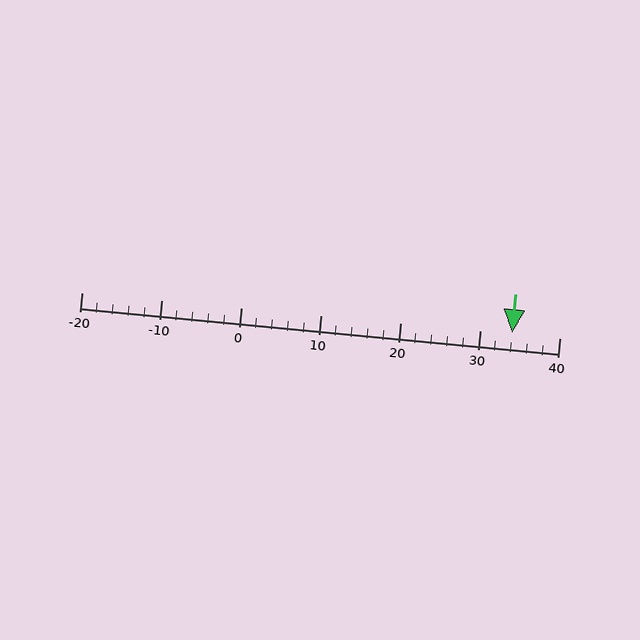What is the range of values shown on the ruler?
The ruler shows values from -20 to 40.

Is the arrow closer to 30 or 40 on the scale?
The arrow is closer to 30.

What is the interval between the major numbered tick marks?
The major tick marks are spaced 10 units apart.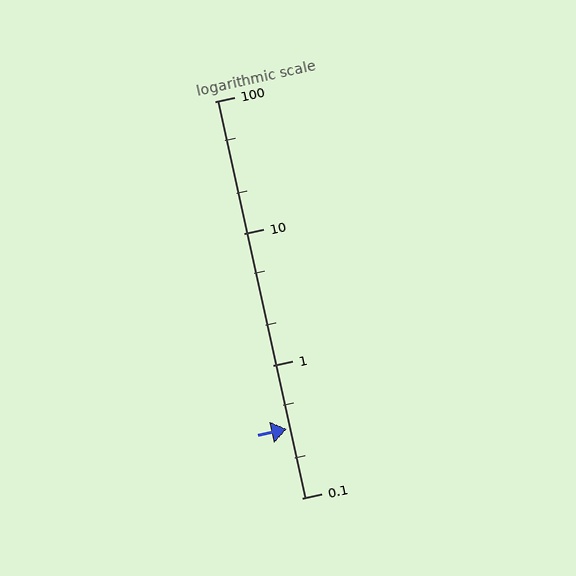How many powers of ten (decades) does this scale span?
The scale spans 3 decades, from 0.1 to 100.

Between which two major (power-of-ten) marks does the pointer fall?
The pointer is between 0.1 and 1.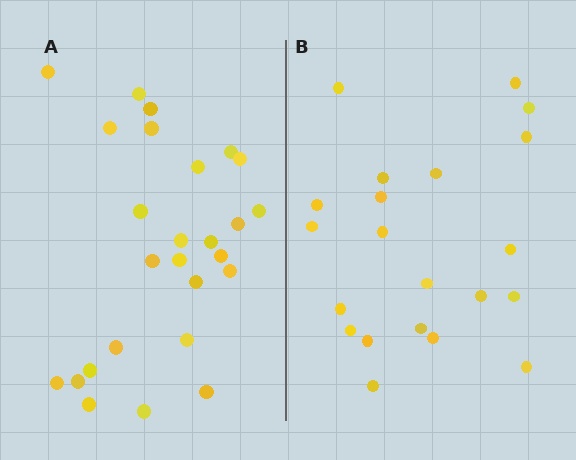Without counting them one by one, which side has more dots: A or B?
Region A (the left region) has more dots.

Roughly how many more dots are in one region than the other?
Region A has about 5 more dots than region B.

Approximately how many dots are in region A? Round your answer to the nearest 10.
About 30 dots. (The exact count is 26, which rounds to 30.)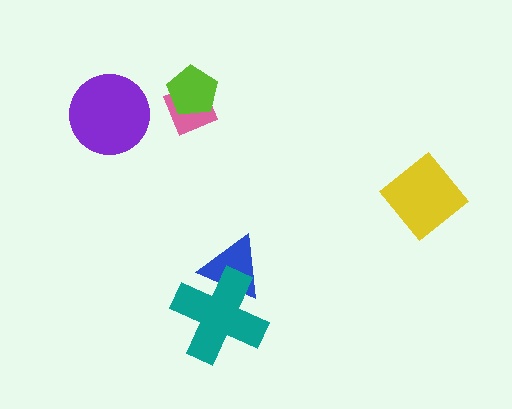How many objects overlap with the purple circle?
0 objects overlap with the purple circle.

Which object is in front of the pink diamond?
The lime pentagon is in front of the pink diamond.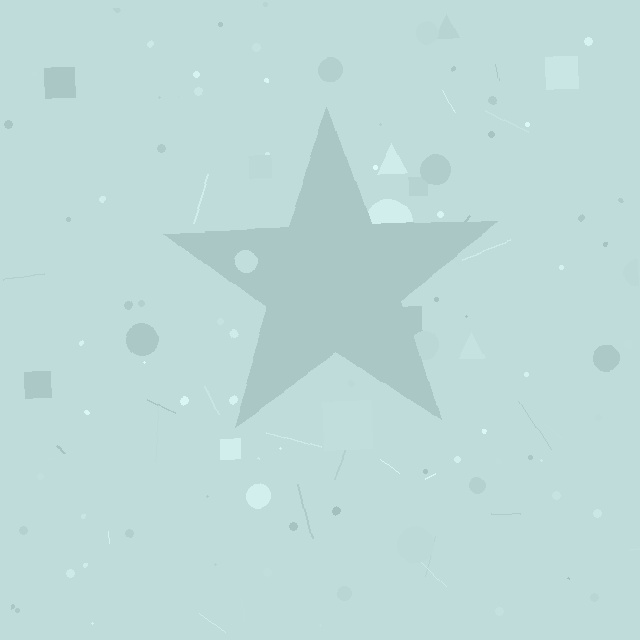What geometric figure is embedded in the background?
A star is embedded in the background.